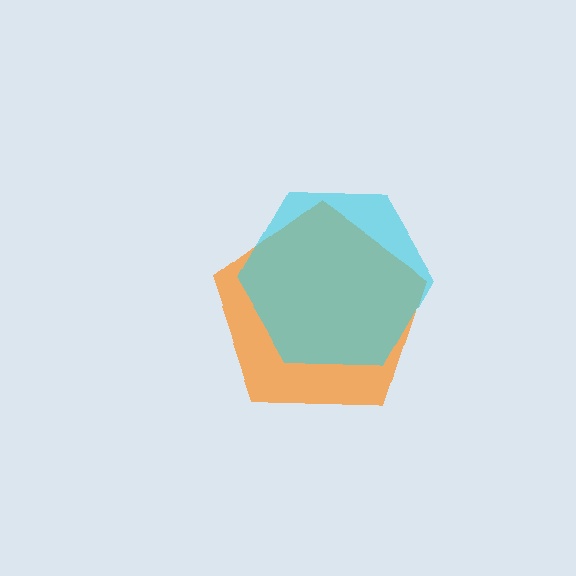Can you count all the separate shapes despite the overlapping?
Yes, there are 2 separate shapes.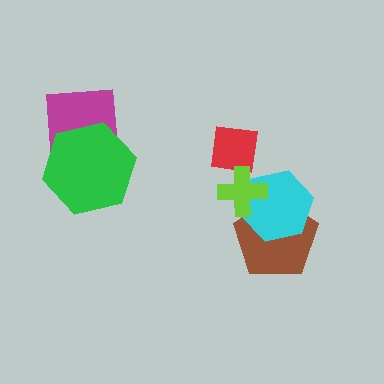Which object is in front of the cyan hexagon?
The lime cross is in front of the cyan hexagon.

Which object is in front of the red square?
The lime cross is in front of the red square.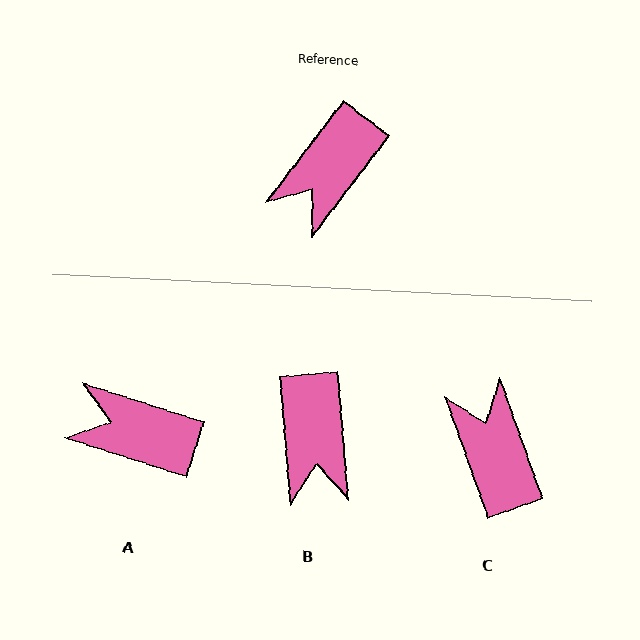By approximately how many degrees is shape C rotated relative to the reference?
Approximately 123 degrees clockwise.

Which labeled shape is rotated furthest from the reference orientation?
C, about 123 degrees away.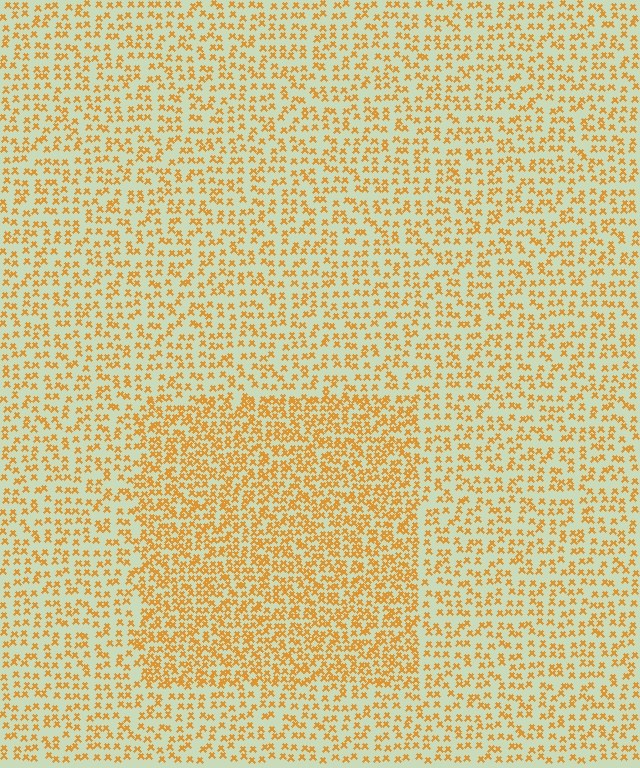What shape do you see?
I see a rectangle.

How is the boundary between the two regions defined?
The boundary is defined by a change in element density (approximately 1.8x ratio). All elements are the same color, size, and shape.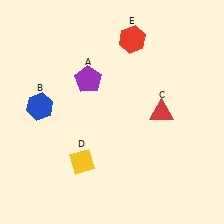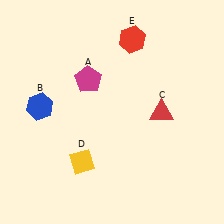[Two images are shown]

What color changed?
The pentagon (A) changed from purple in Image 1 to magenta in Image 2.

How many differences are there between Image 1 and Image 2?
There is 1 difference between the two images.